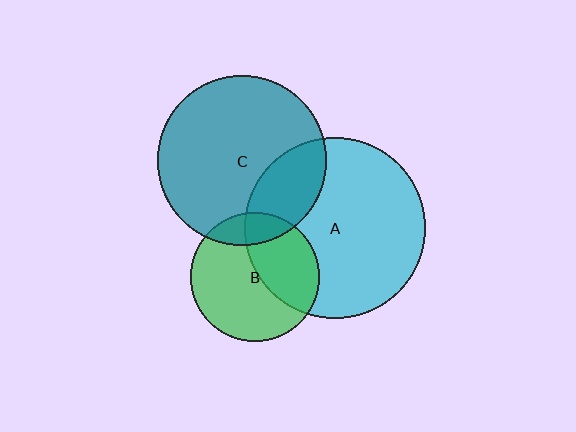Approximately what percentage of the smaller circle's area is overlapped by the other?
Approximately 40%.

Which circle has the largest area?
Circle A (cyan).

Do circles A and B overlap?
Yes.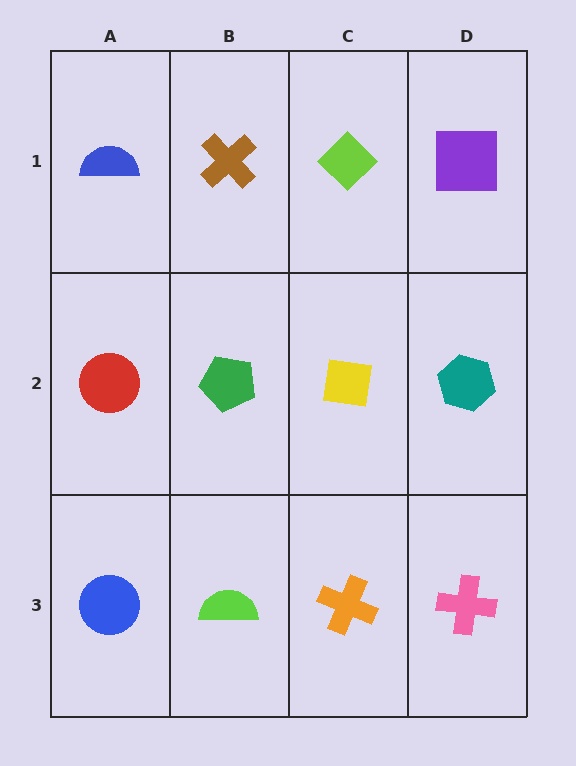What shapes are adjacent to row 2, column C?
A lime diamond (row 1, column C), an orange cross (row 3, column C), a green pentagon (row 2, column B), a teal hexagon (row 2, column D).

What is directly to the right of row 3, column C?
A pink cross.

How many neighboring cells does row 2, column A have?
3.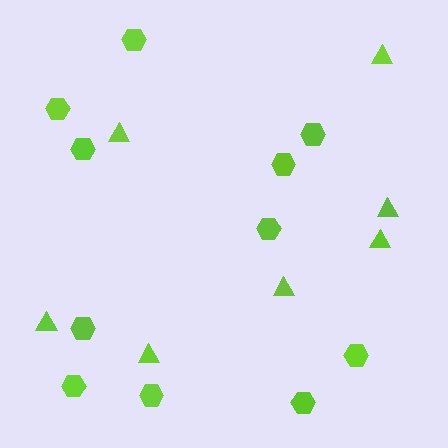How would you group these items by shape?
There are 2 groups: one group of triangles (7) and one group of hexagons (11).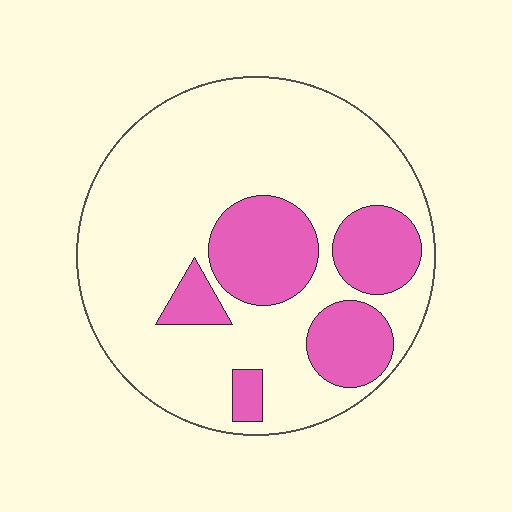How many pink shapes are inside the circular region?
5.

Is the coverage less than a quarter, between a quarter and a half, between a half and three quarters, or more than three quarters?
Between a quarter and a half.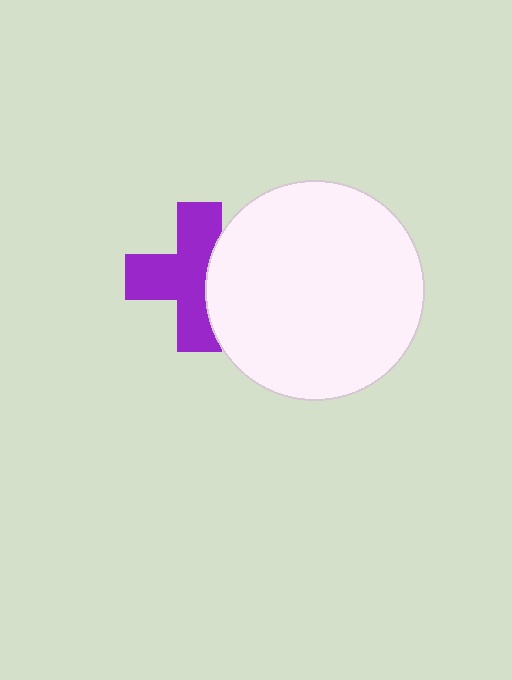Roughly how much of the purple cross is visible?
Most of it is visible (roughly 68%).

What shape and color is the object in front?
The object in front is a white circle.